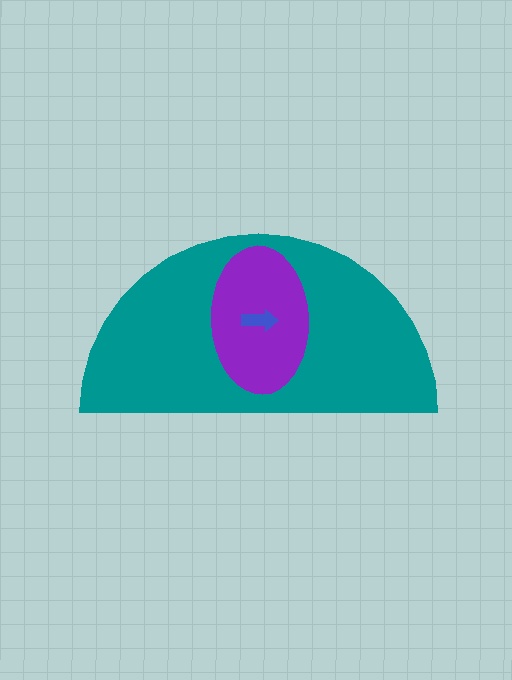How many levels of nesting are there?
3.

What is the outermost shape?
The teal semicircle.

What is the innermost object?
The blue arrow.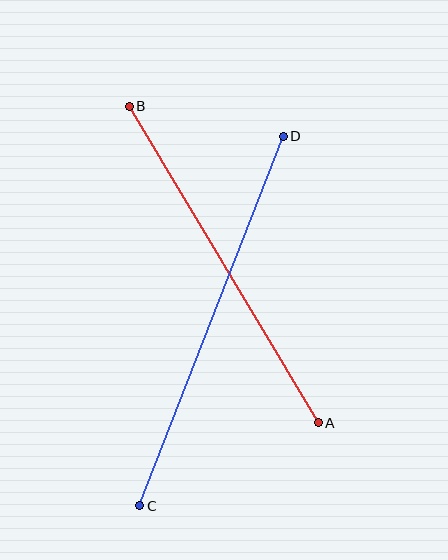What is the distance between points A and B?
The distance is approximately 368 pixels.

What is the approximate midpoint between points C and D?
The midpoint is at approximately (212, 321) pixels.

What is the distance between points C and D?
The distance is approximately 396 pixels.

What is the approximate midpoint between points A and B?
The midpoint is at approximately (224, 265) pixels.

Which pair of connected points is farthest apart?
Points C and D are farthest apart.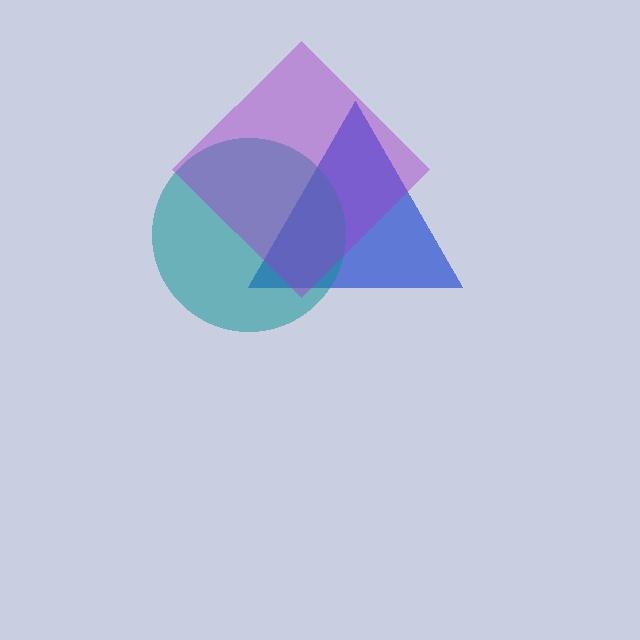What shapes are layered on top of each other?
The layered shapes are: a blue triangle, a teal circle, a purple diamond.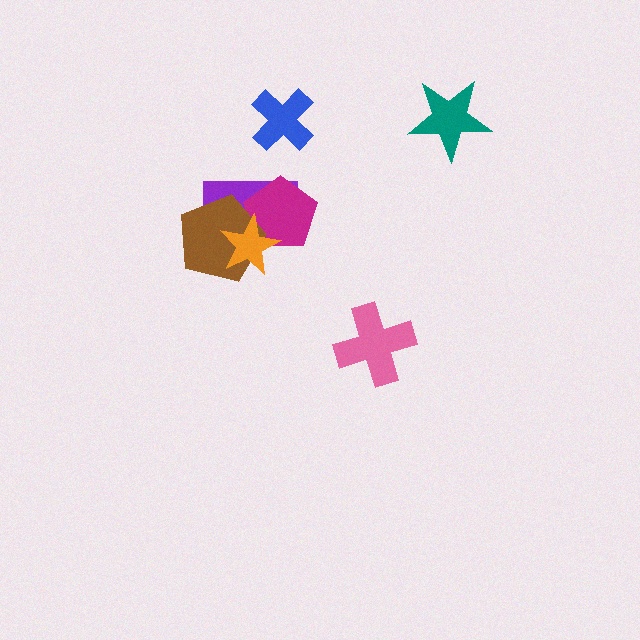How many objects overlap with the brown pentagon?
3 objects overlap with the brown pentagon.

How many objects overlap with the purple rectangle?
3 objects overlap with the purple rectangle.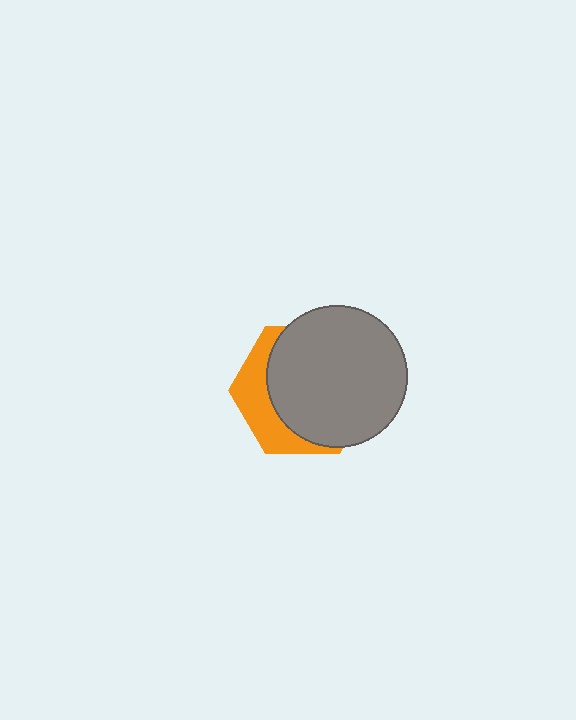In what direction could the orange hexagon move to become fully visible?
The orange hexagon could move toward the lower-left. That would shift it out from behind the gray circle entirely.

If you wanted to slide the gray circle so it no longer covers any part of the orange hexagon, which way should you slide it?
Slide it toward the upper-right — that is the most direct way to separate the two shapes.